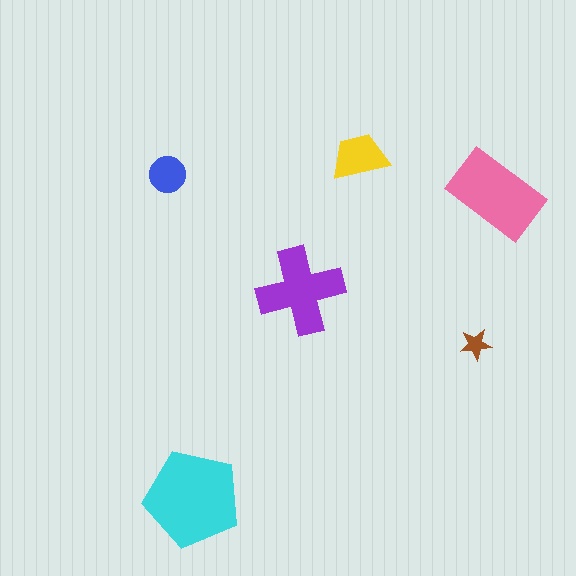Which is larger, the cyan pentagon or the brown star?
The cyan pentagon.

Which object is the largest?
The cyan pentagon.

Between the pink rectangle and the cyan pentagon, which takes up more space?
The cyan pentagon.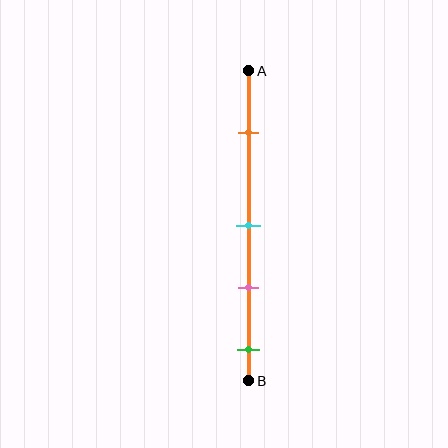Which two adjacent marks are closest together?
The cyan and pink marks are the closest adjacent pair.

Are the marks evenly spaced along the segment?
No, the marks are not evenly spaced.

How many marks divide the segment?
There are 4 marks dividing the segment.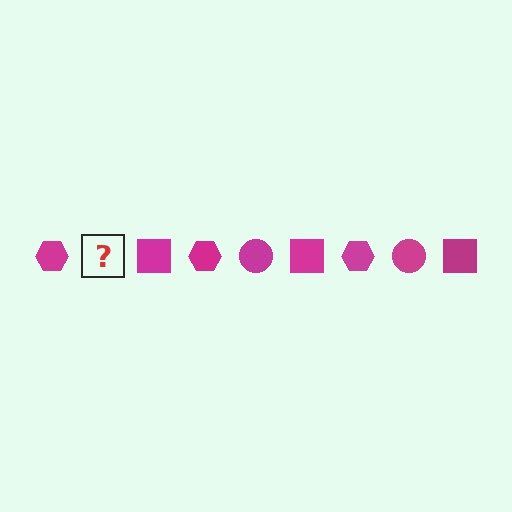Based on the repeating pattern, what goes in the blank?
The blank should be a magenta circle.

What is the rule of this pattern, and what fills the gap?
The rule is that the pattern cycles through hexagon, circle, square shapes in magenta. The gap should be filled with a magenta circle.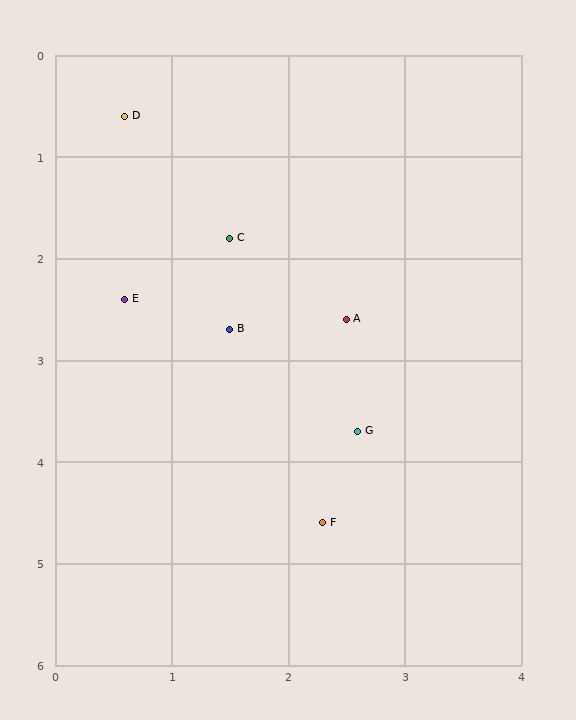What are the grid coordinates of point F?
Point F is at approximately (2.3, 4.6).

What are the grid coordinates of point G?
Point G is at approximately (2.6, 3.7).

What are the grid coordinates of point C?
Point C is at approximately (1.5, 1.8).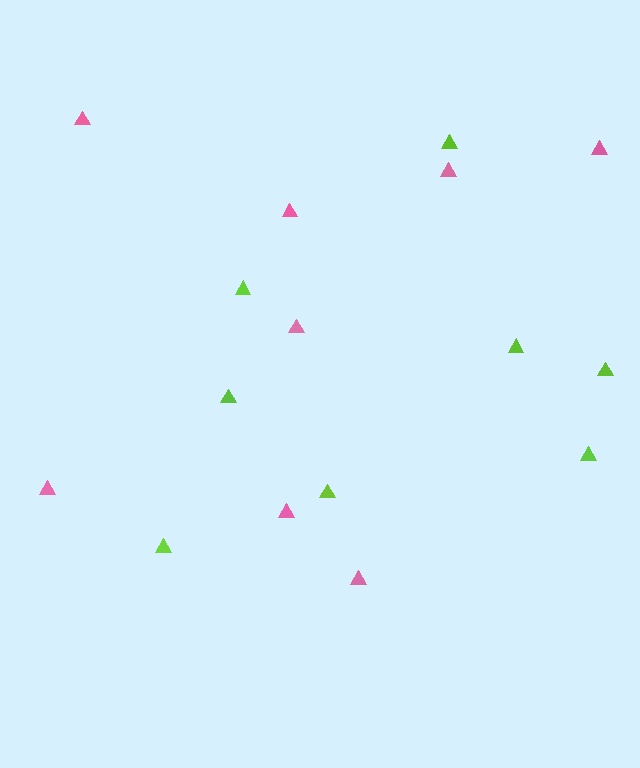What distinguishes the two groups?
There are 2 groups: one group of lime triangles (8) and one group of pink triangles (8).